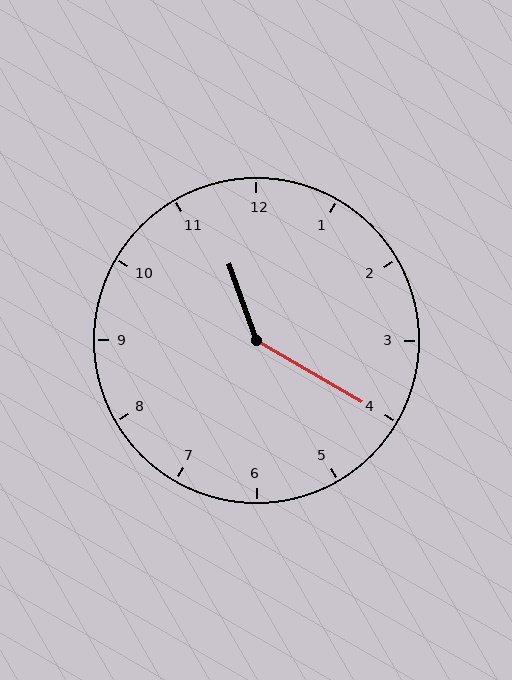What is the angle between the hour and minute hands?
Approximately 140 degrees.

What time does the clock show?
11:20.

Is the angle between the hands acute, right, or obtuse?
It is obtuse.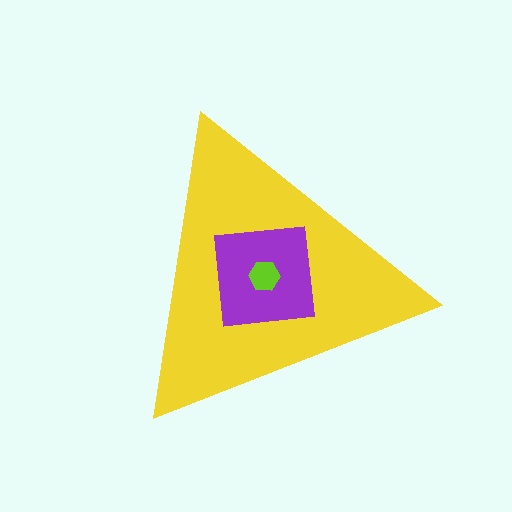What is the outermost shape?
The yellow triangle.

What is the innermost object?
The lime hexagon.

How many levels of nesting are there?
3.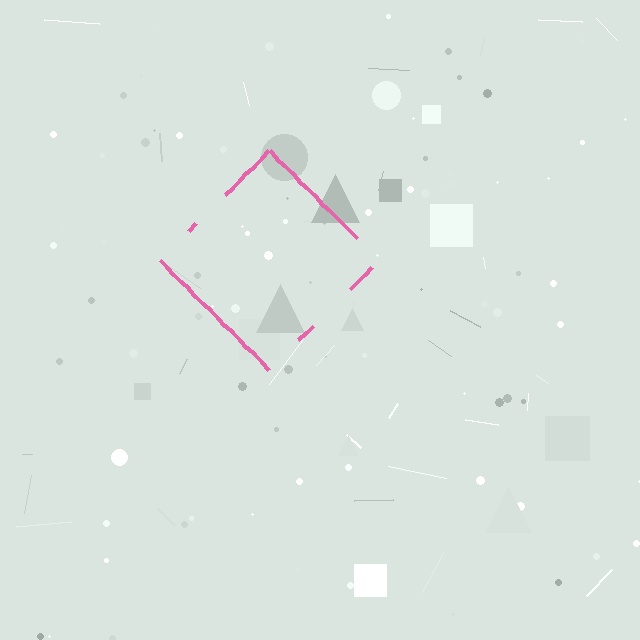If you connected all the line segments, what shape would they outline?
They would outline a diamond.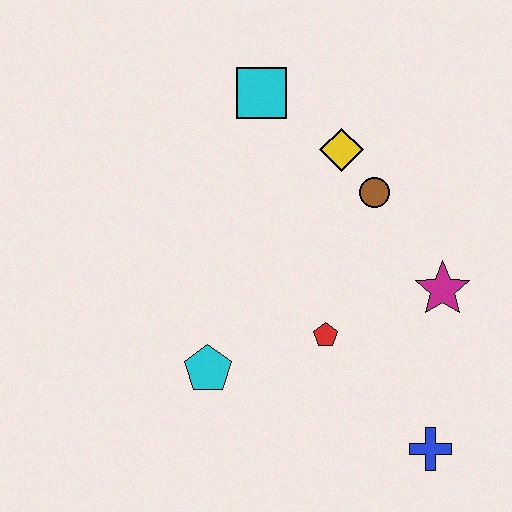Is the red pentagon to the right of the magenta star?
No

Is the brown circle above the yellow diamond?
No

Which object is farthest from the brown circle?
The blue cross is farthest from the brown circle.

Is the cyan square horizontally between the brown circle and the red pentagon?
No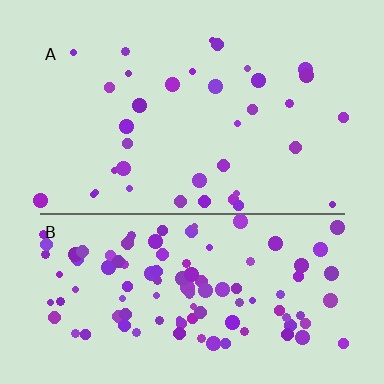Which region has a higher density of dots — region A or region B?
B (the bottom).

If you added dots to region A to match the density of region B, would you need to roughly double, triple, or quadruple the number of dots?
Approximately triple.